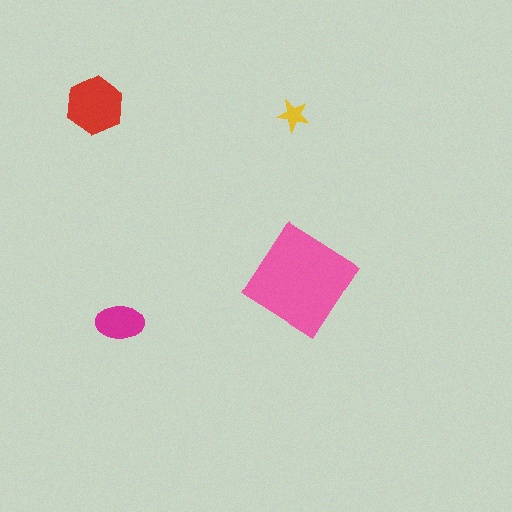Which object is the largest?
The pink diamond.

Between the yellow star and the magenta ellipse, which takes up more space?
The magenta ellipse.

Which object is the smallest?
The yellow star.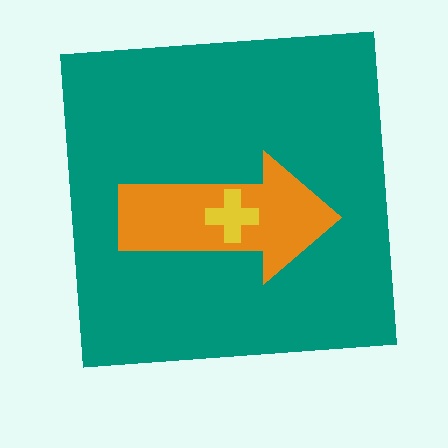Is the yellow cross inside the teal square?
Yes.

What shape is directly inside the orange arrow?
The yellow cross.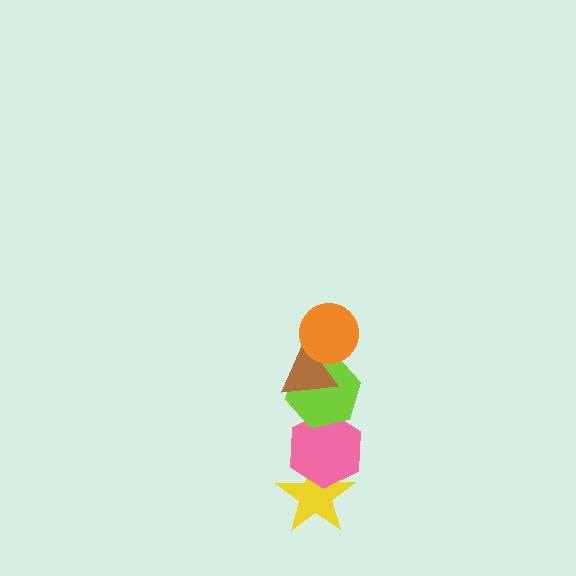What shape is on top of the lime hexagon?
The brown triangle is on top of the lime hexagon.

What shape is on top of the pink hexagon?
The lime hexagon is on top of the pink hexagon.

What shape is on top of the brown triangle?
The orange circle is on top of the brown triangle.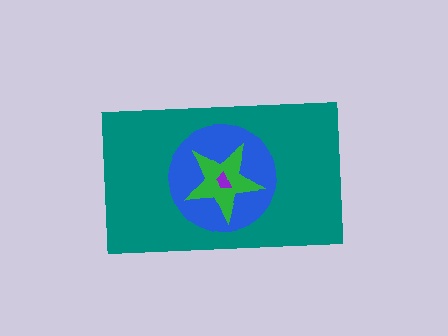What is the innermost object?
The purple trapezoid.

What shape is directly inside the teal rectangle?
The blue circle.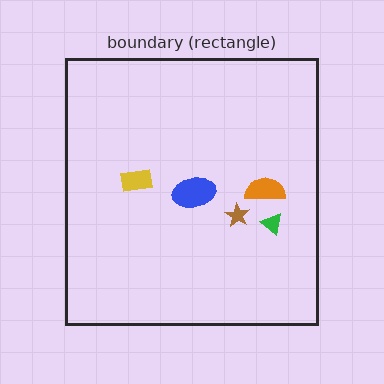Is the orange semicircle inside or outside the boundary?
Inside.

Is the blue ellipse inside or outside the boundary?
Inside.